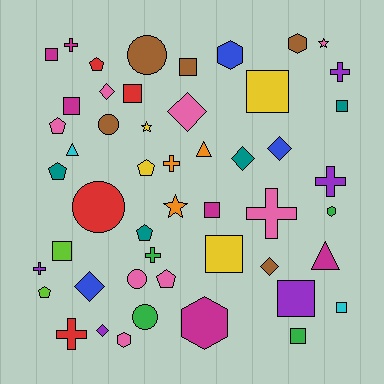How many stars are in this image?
There are 3 stars.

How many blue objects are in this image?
There are 3 blue objects.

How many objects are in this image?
There are 50 objects.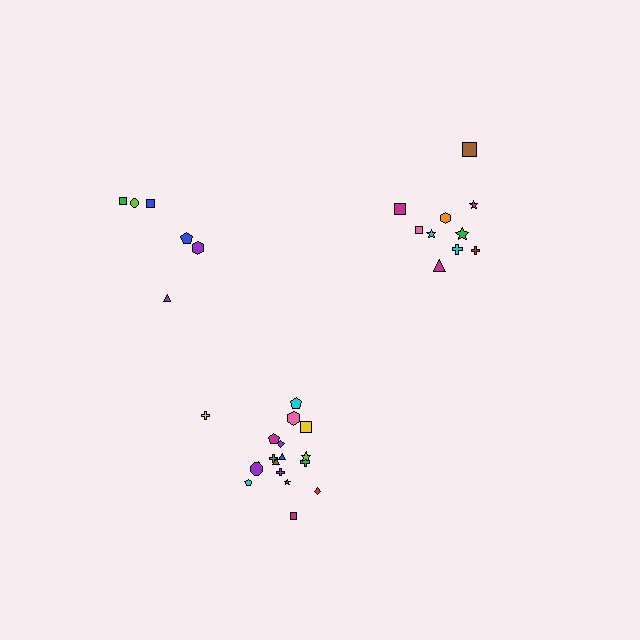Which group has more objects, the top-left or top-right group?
The top-right group.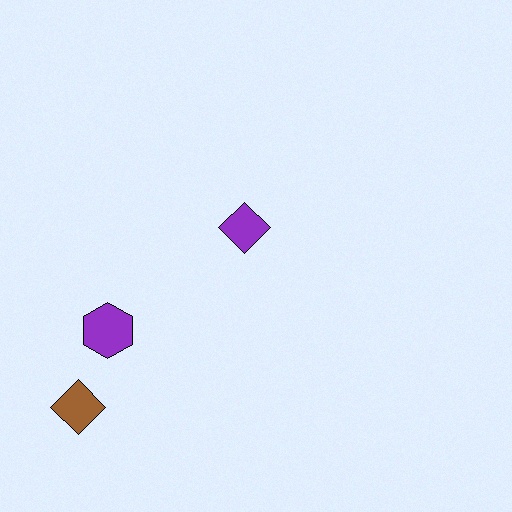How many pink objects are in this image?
There are no pink objects.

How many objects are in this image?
There are 3 objects.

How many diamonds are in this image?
There are 2 diamonds.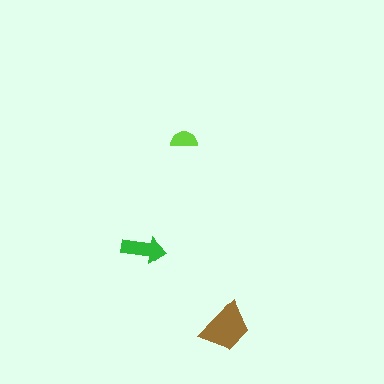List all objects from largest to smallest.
The brown trapezoid, the green arrow, the lime semicircle.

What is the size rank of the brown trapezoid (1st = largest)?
1st.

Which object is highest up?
The lime semicircle is topmost.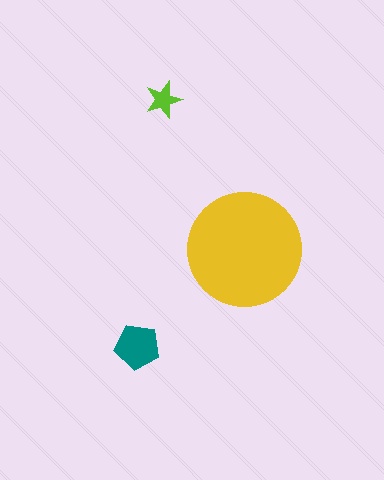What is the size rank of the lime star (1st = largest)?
3rd.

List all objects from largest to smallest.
The yellow circle, the teal pentagon, the lime star.